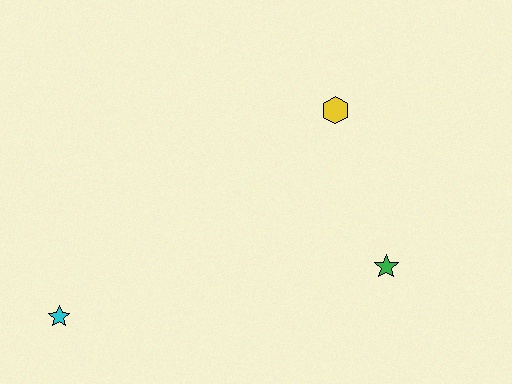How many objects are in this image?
There are 3 objects.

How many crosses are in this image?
There are no crosses.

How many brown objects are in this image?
There are no brown objects.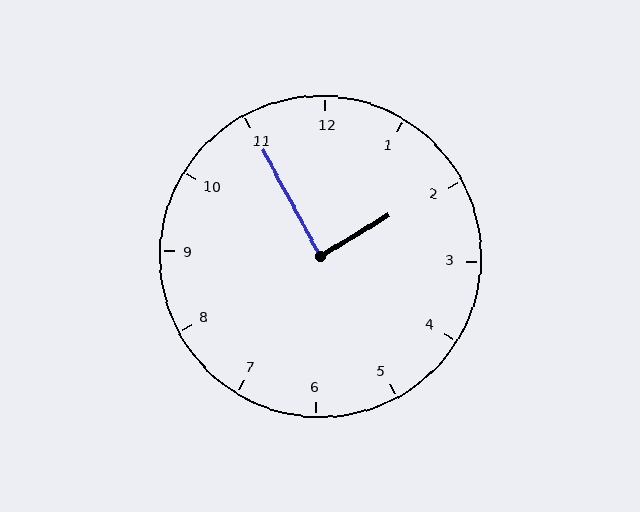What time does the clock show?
1:55.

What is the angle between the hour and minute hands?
Approximately 88 degrees.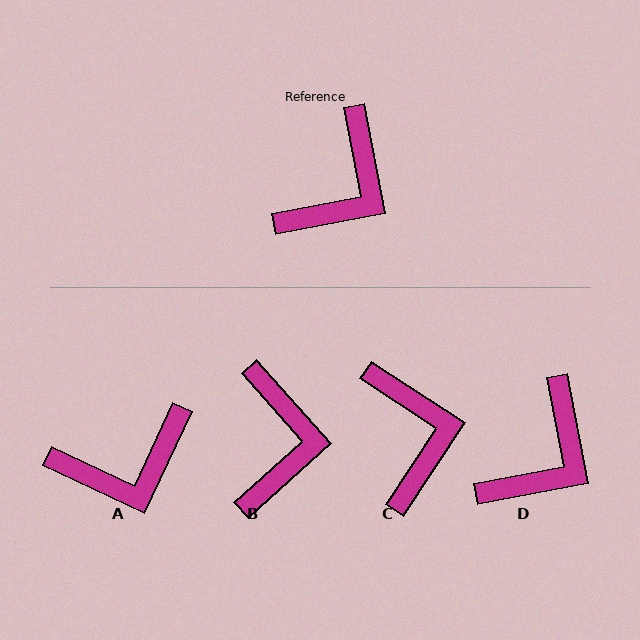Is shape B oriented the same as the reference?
No, it is off by about 31 degrees.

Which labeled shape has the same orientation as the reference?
D.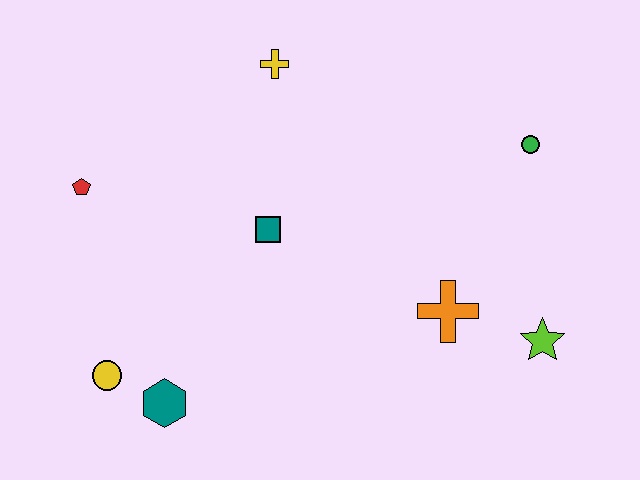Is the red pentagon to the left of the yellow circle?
Yes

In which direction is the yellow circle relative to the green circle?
The yellow circle is to the left of the green circle.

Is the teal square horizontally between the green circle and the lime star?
No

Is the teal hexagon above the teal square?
No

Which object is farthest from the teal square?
The lime star is farthest from the teal square.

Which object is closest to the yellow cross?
The teal square is closest to the yellow cross.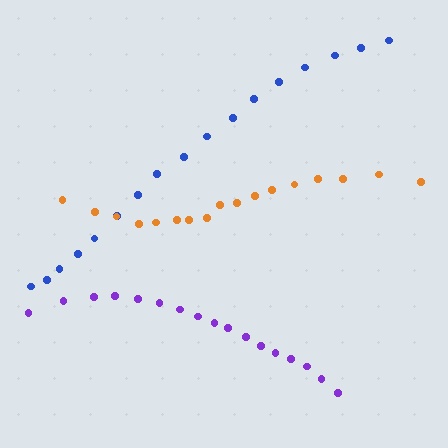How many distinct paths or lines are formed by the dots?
There are 3 distinct paths.